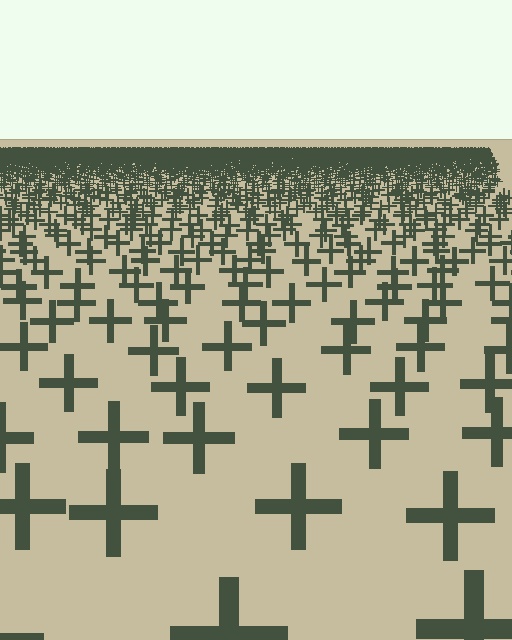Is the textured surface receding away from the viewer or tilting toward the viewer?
The surface is receding away from the viewer. Texture elements get smaller and denser toward the top.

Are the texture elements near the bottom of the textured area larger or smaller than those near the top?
Larger. Near the bottom, elements are closer to the viewer and appear at a bigger on-screen size.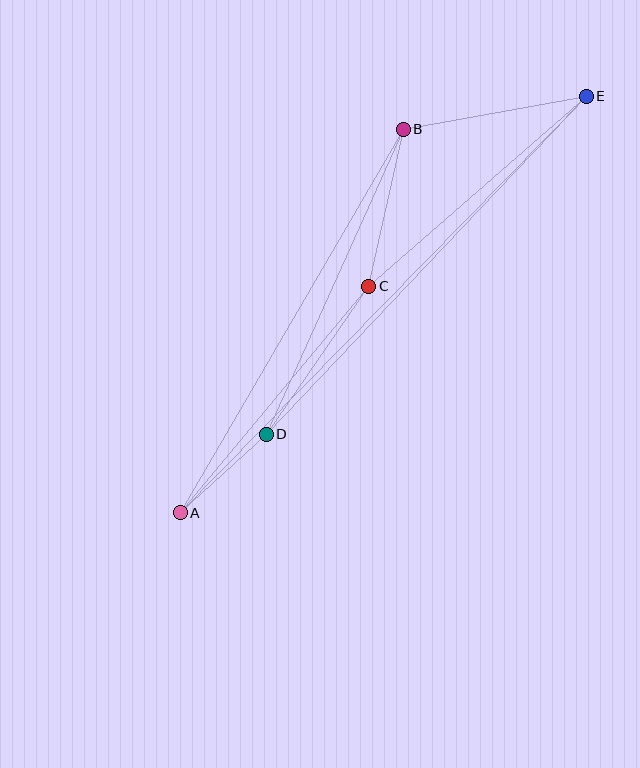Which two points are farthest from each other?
Points A and E are farthest from each other.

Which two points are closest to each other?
Points A and D are closest to each other.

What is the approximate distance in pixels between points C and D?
The distance between C and D is approximately 180 pixels.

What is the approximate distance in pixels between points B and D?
The distance between B and D is approximately 334 pixels.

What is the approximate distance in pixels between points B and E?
The distance between B and E is approximately 186 pixels.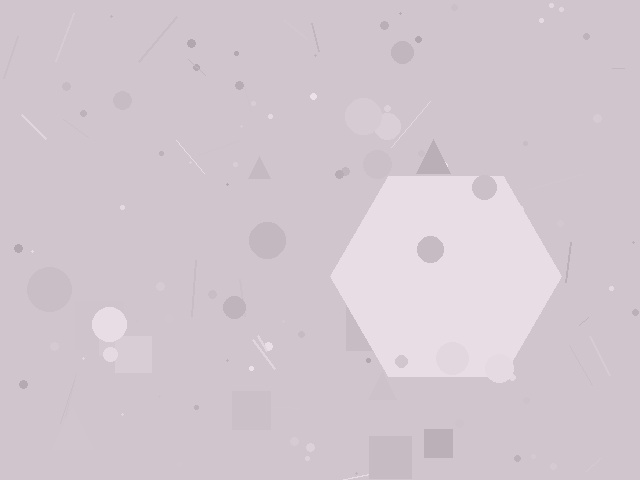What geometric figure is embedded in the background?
A hexagon is embedded in the background.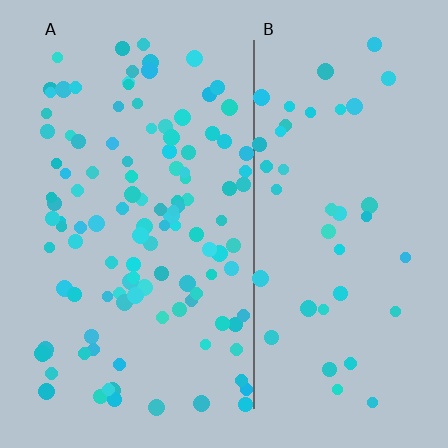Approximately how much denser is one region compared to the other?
Approximately 2.6× — region A over region B.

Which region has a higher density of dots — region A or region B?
A (the left).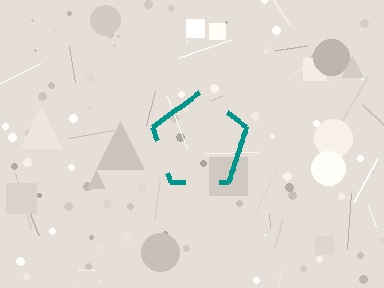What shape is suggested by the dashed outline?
The dashed outline suggests a pentagon.